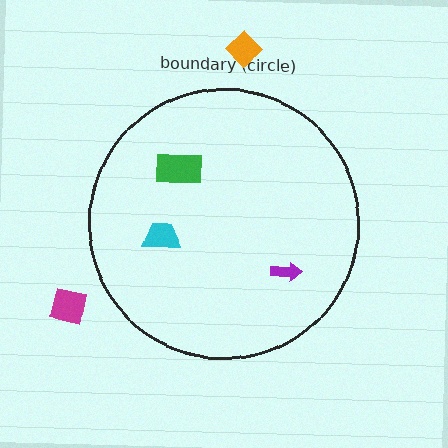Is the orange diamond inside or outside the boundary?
Outside.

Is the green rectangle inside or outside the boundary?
Inside.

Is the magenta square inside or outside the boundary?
Outside.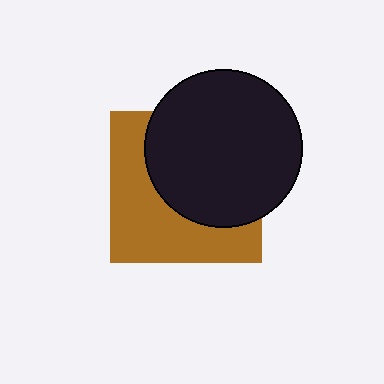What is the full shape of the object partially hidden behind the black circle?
The partially hidden object is a brown square.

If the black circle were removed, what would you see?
You would see the complete brown square.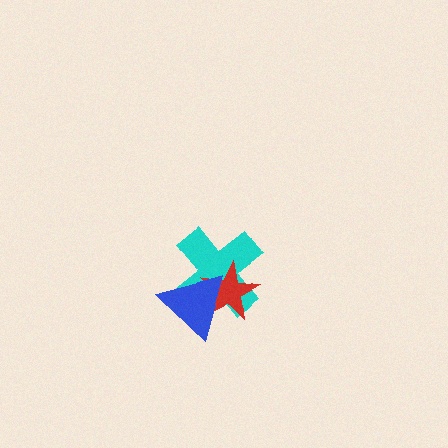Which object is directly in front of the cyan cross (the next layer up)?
The red star is directly in front of the cyan cross.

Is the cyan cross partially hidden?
Yes, it is partially covered by another shape.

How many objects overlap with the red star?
2 objects overlap with the red star.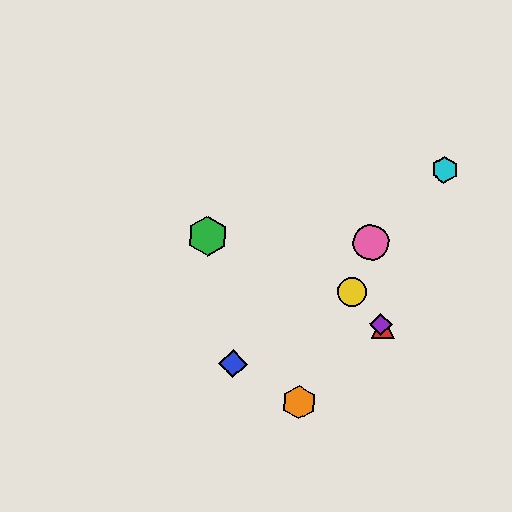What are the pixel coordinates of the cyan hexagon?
The cyan hexagon is at (444, 170).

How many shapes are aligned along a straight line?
3 shapes (the red triangle, the yellow circle, the purple diamond) are aligned along a straight line.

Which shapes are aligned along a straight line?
The red triangle, the yellow circle, the purple diamond are aligned along a straight line.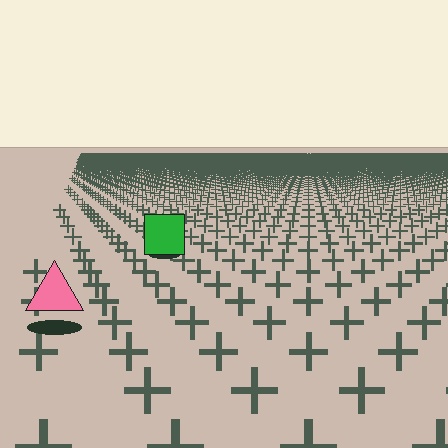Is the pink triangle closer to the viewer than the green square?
Yes. The pink triangle is closer — you can tell from the texture gradient: the ground texture is coarser near it.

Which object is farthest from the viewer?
The green square is farthest from the viewer. It appears smaller and the ground texture around it is denser.